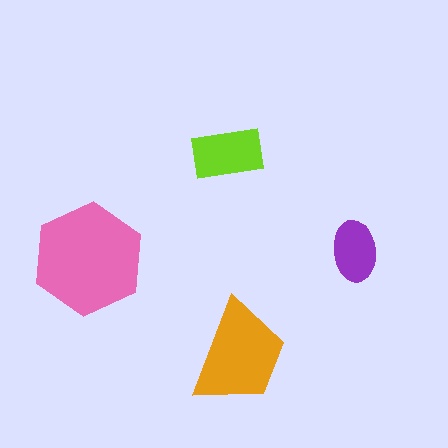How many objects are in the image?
There are 4 objects in the image.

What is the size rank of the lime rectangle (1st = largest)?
3rd.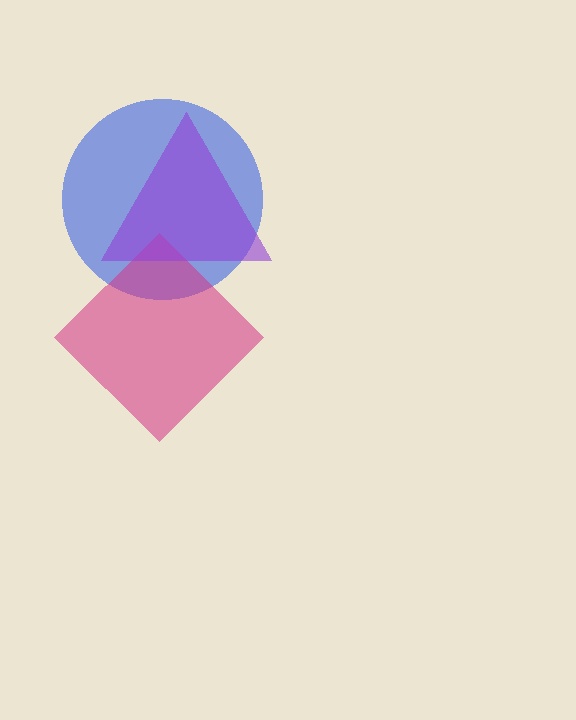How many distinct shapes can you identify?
There are 3 distinct shapes: a blue circle, a magenta diamond, a purple triangle.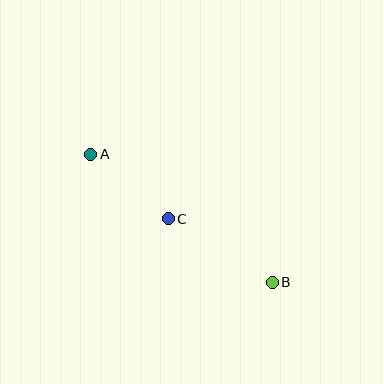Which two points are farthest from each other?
Points A and B are farthest from each other.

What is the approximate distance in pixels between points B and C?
The distance between B and C is approximately 122 pixels.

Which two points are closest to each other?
Points A and C are closest to each other.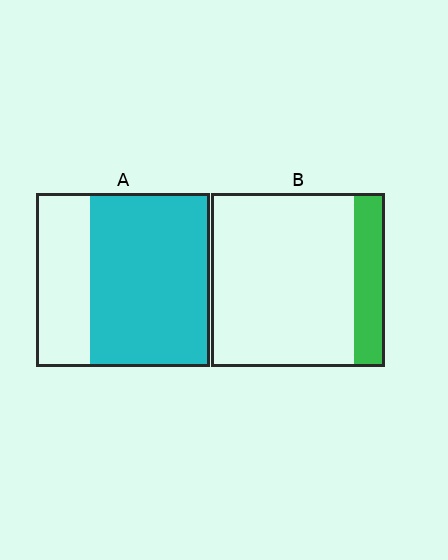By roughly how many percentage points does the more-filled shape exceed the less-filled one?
By roughly 50 percentage points (A over B).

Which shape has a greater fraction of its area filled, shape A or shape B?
Shape A.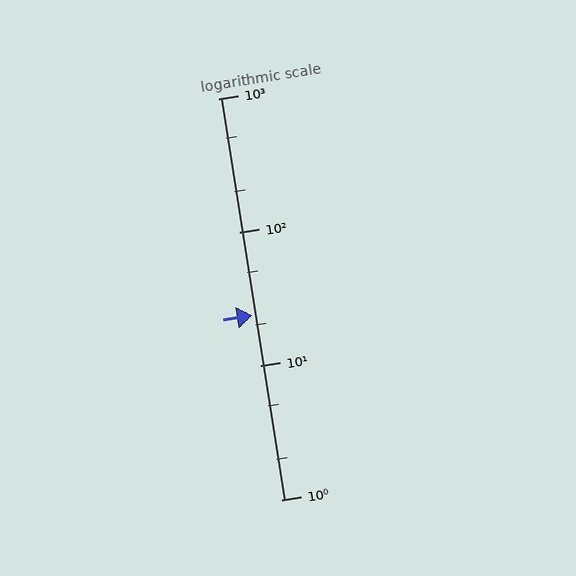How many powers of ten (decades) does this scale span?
The scale spans 3 decades, from 1 to 1000.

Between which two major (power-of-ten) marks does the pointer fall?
The pointer is between 10 and 100.